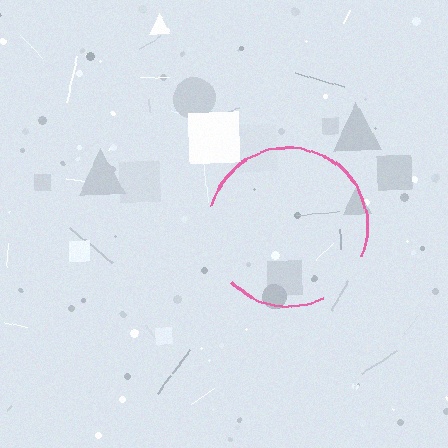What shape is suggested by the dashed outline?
The dashed outline suggests a circle.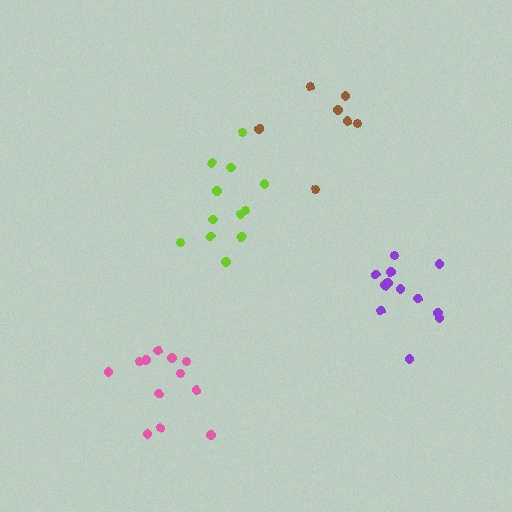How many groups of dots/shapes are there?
There are 4 groups.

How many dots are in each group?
Group 1: 12 dots, Group 2: 12 dots, Group 3: 12 dots, Group 4: 7 dots (43 total).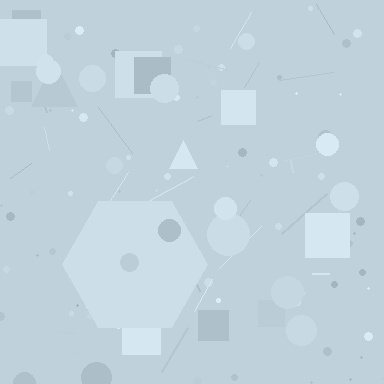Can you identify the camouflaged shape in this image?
The camouflaged shape is a hexagon.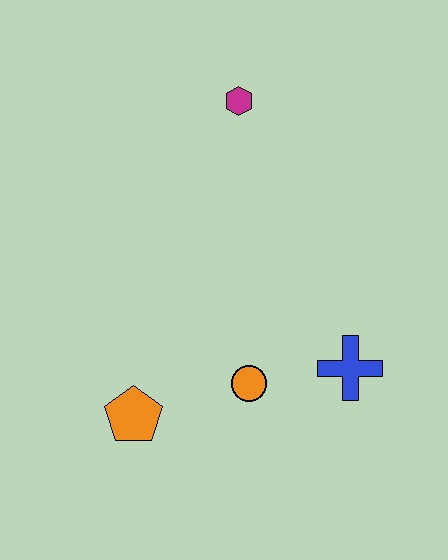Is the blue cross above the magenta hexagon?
No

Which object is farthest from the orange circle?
The magenta hexagon is farthest from the orange circle.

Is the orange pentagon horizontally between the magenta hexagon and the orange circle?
No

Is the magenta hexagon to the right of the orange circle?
No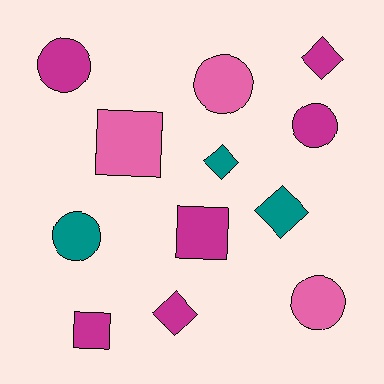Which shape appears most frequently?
Circle, with 5 objects.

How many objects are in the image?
There are 12 objects.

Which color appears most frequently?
Magenta, with 6 objects.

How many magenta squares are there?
There are 2 magenta squares.